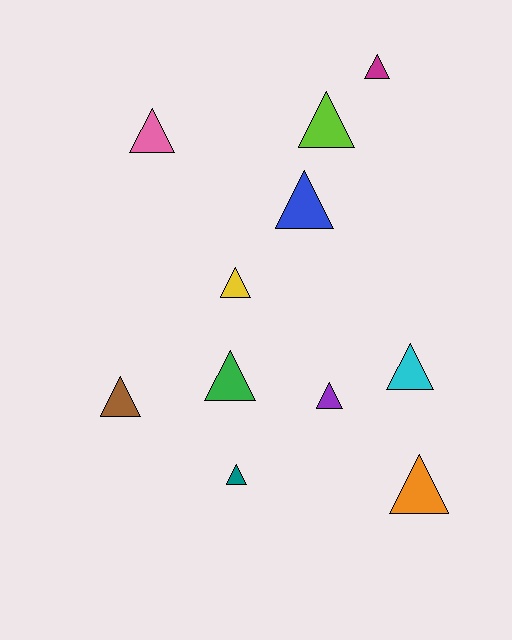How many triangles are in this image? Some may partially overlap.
There are 11 triangles.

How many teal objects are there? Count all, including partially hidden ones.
There is 1 teal object.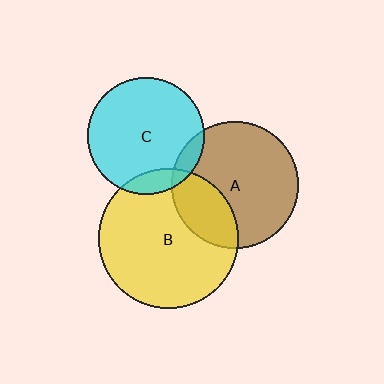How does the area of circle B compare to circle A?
Approximately 1.2 times.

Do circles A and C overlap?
Yes.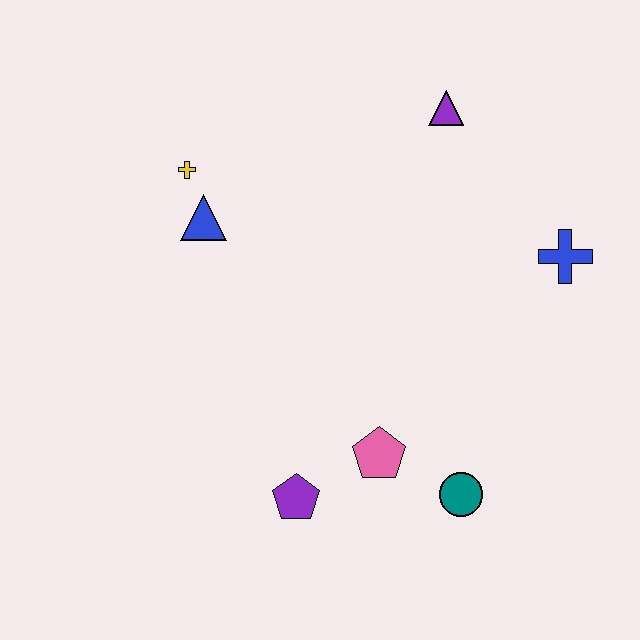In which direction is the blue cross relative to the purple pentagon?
The blue cross is to the right of the purple pentagon.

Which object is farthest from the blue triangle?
The teal circle is farthest from the blue triangle.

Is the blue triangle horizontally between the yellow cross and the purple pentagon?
Yes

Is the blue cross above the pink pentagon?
Yes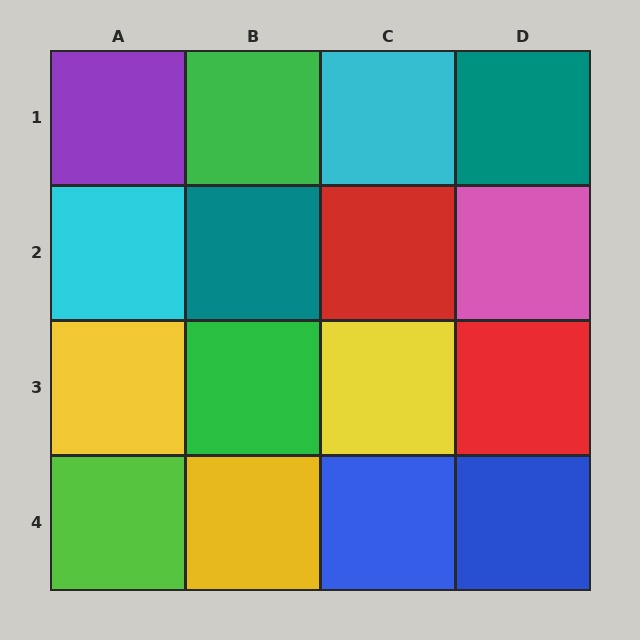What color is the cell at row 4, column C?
Blue.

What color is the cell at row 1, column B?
Green.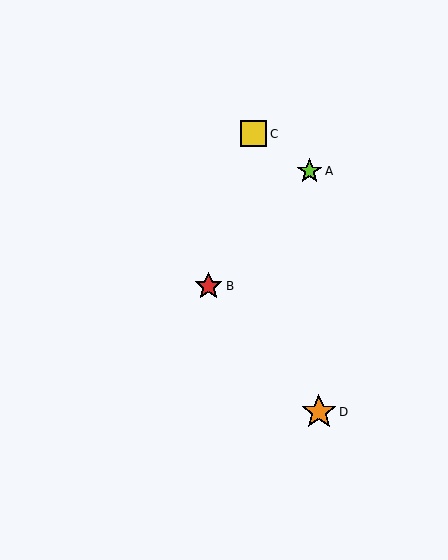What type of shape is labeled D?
Shape D is an orange star.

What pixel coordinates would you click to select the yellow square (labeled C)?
Click at (254, 134) to select the yellow square C.